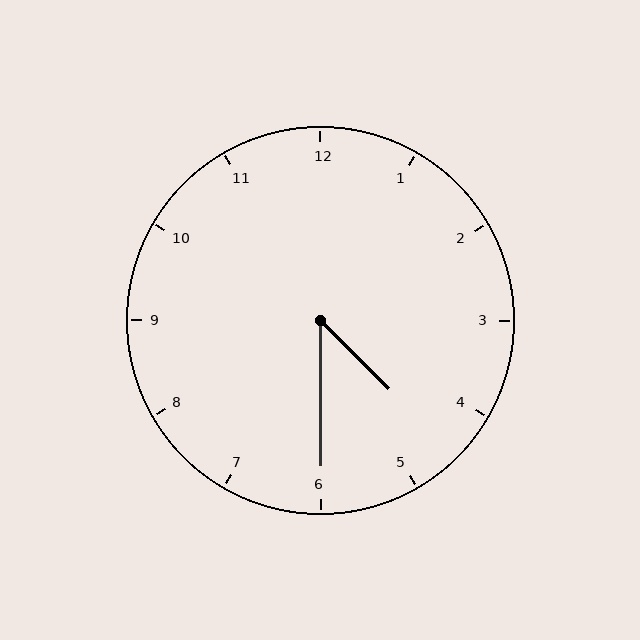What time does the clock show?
4:30.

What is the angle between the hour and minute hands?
Approximately 45 degrees.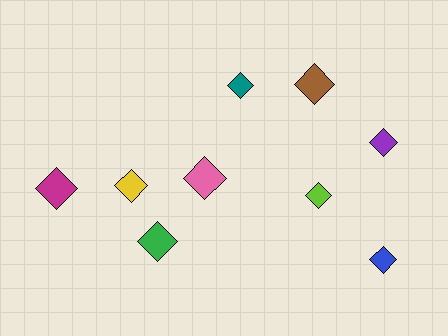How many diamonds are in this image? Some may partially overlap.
There are 9 diamonds.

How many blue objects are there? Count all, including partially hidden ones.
There is 1 blue object.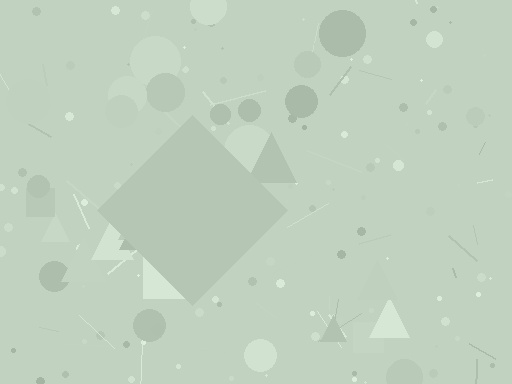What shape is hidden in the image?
A diamond is hidden in the image.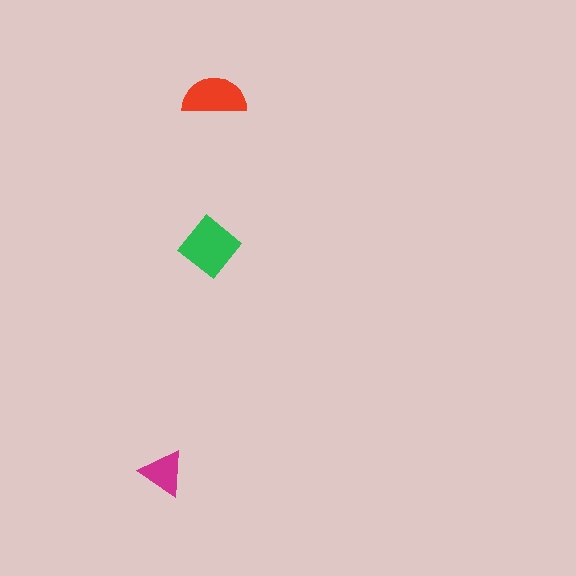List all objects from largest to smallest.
The green diamond, the red semicircle, the magenta triangle.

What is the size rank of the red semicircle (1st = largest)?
2nd.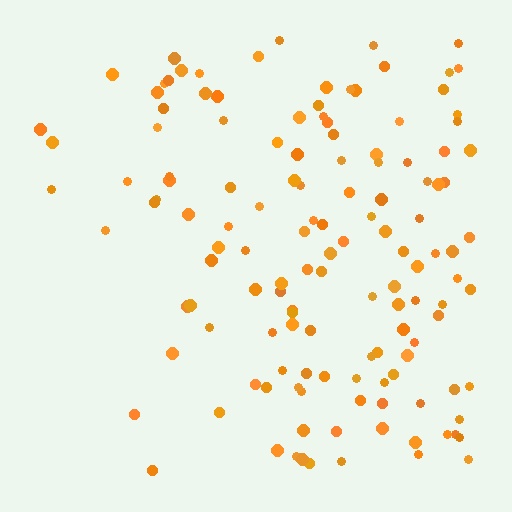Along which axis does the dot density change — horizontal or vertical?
Horizontal.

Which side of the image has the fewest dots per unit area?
The left.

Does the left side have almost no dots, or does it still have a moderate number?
Still a moderate number, just noticeably fewer than the right.